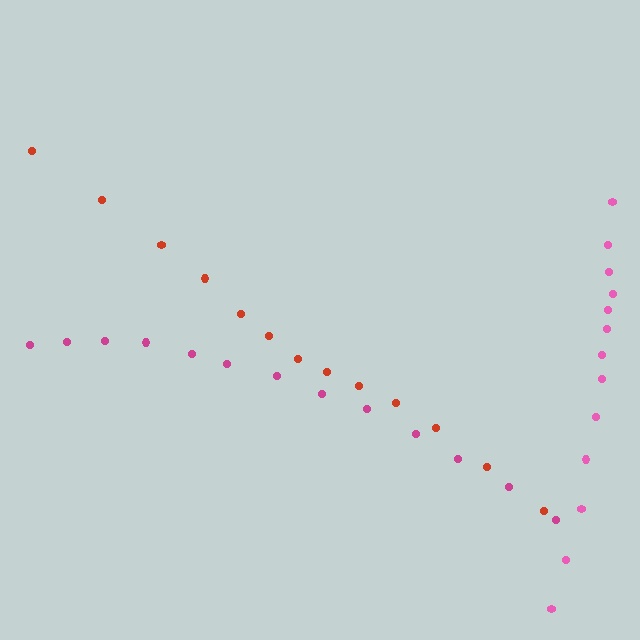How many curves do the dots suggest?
There are 3 distinct paths.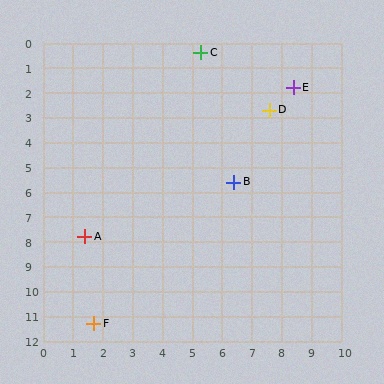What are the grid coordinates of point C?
Point C is at approximately (5.3, 0.4).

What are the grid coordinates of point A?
Point A is at approximately (1.4, 7.8).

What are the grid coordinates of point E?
Point E is at approximately (8.4, 1.8).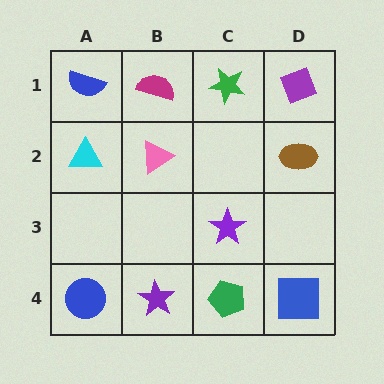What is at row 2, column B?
A pink triangle.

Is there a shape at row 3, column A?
No, that cell is empty.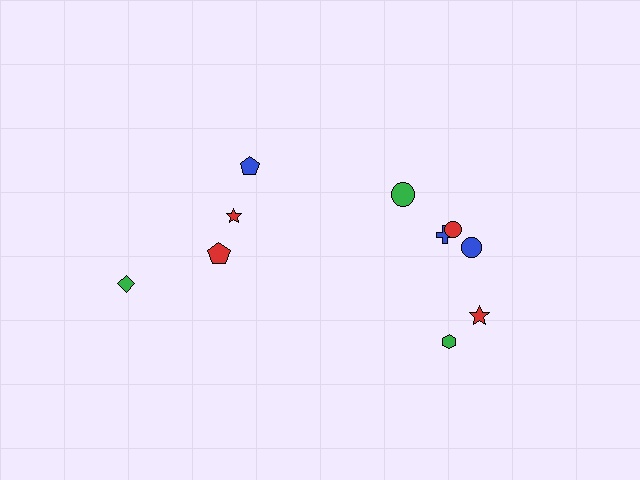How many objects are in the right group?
There are 6 objects.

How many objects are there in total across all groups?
There are 10 objects.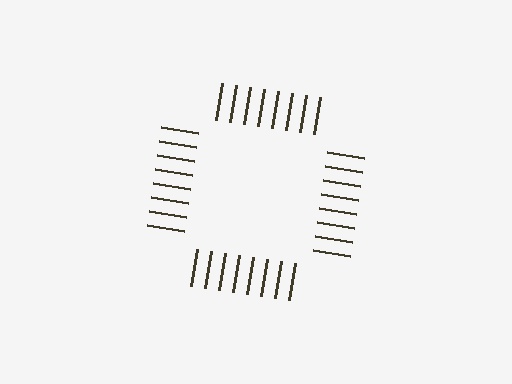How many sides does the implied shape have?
4 sides — the line-ends trace a square.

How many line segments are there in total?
32 — 8 along each of the 4 edges.